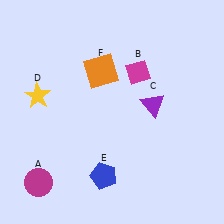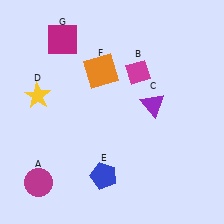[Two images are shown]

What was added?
A magenta square (G) was added in Image 2.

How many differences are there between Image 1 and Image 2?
There is 1 difference between the two images.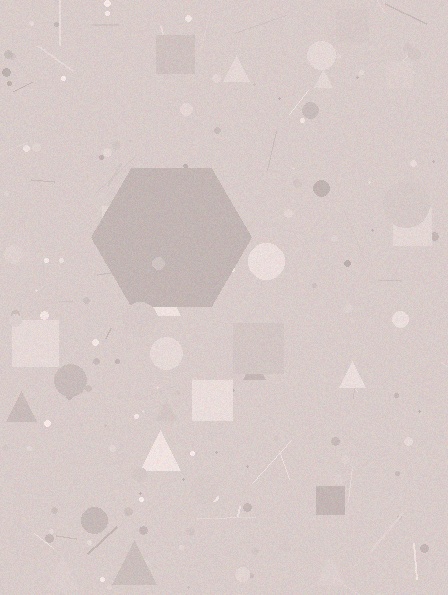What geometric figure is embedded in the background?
A hexagon is embedded in the background.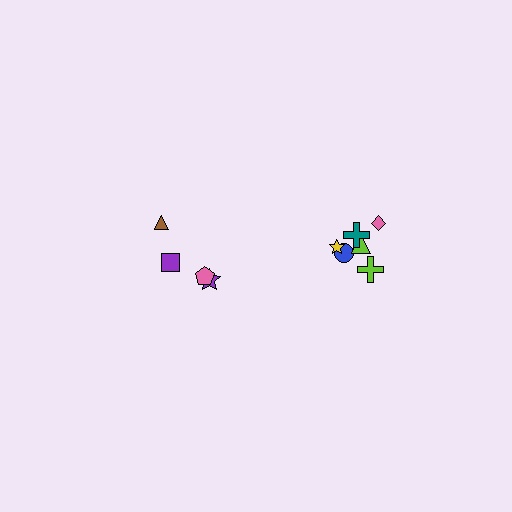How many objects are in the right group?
There are 6 objects.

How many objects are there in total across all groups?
There are 10 objects.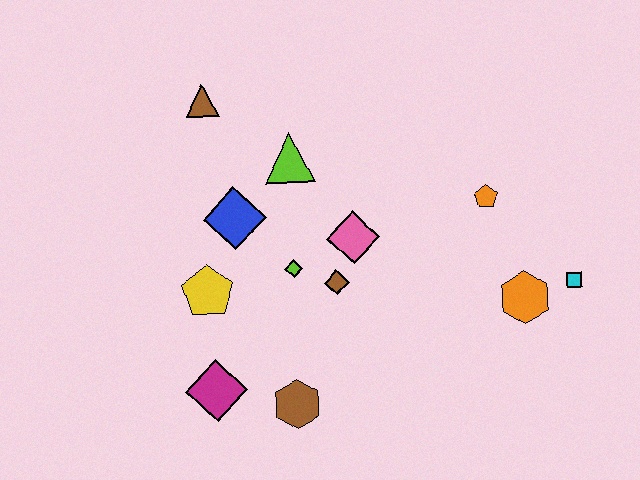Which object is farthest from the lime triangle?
The cyan square is farthest from the lime triangle.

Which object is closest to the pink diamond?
The brown diamond is closest to the pink diamond.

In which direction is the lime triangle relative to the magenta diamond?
The lime triangle is above the magenta diamond.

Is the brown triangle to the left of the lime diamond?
Yes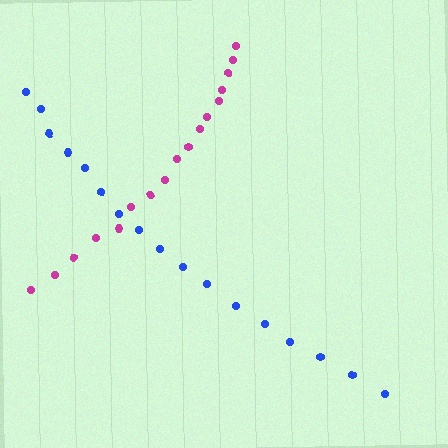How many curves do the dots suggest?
There are 2 distinct paths.